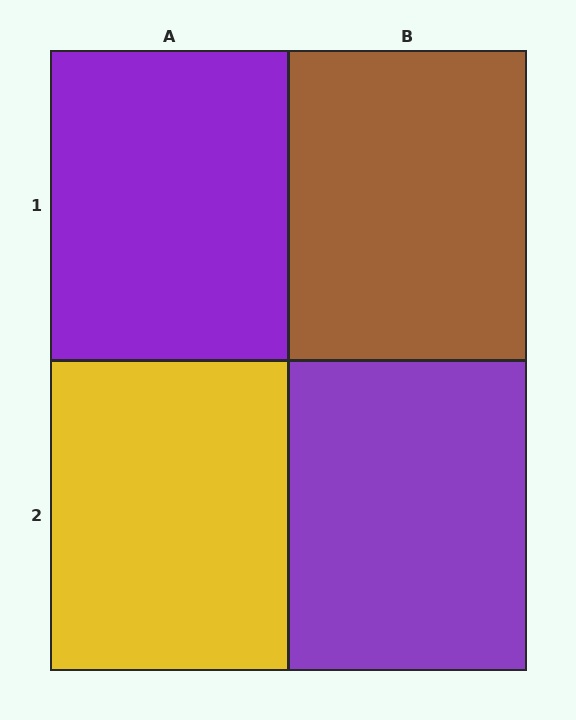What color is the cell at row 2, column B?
Purple.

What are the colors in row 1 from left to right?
Purple, brown.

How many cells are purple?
2 cells are purple.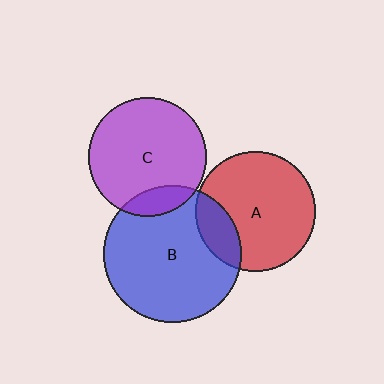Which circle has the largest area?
Circle B (blue).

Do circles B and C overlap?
Yes.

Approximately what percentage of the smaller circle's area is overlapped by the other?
Approximately 15%.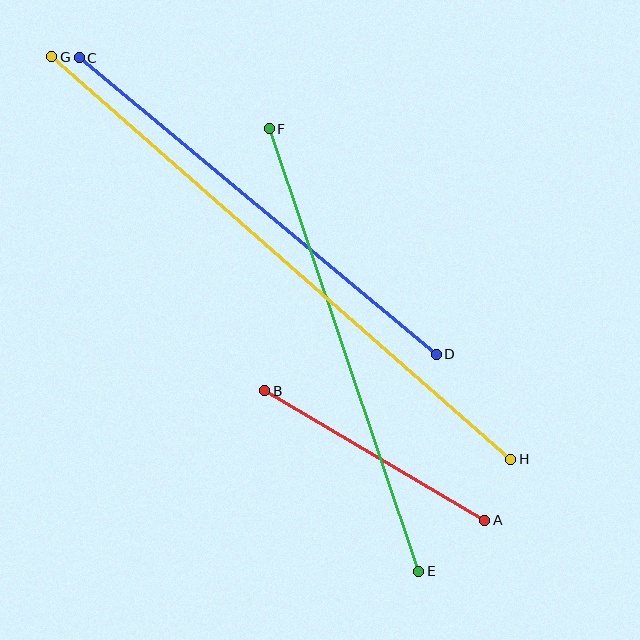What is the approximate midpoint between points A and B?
The midpoint is at approximately (375, 455) pixels.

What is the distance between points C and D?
The distance is approximately 464 pixels.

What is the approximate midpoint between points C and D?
The midpoint is at approximately (258, 206) pixels.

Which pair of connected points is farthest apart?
Points G and H are farthest apart.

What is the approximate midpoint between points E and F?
The midpoint is at approximately (344, 350) pixels.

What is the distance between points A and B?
The distance is approximately 255 pixels.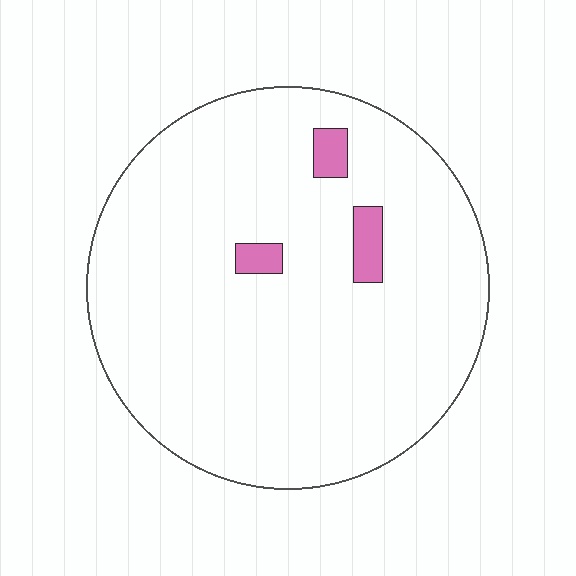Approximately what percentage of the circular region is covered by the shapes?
Approximately 5%.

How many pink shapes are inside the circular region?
3.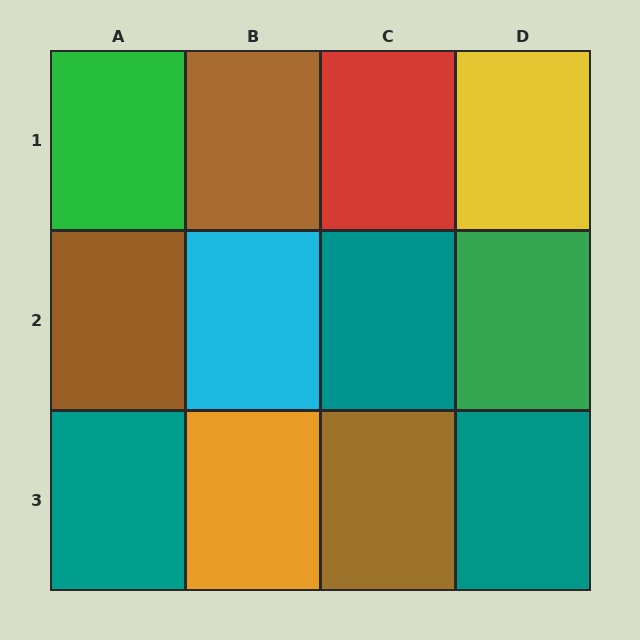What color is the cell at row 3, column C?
Brown.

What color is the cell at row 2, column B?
Cyan.